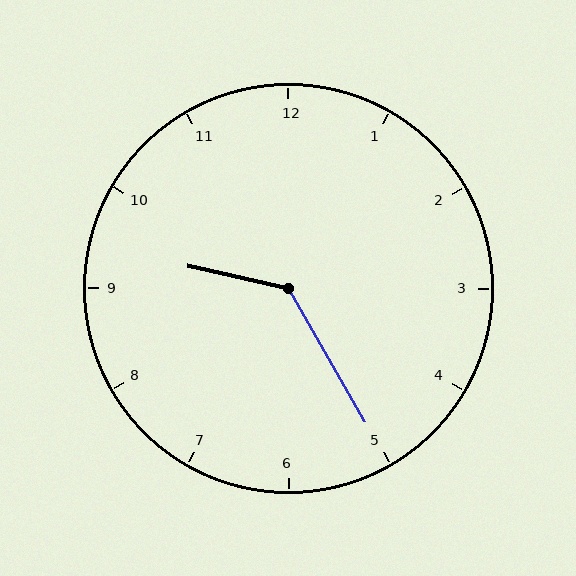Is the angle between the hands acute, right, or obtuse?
It is obtuse.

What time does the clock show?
9:25.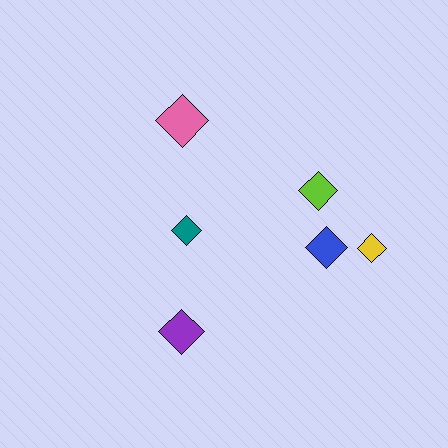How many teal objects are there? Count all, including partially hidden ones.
There is 1 teal object.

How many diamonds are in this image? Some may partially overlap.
There are 6 diamonds.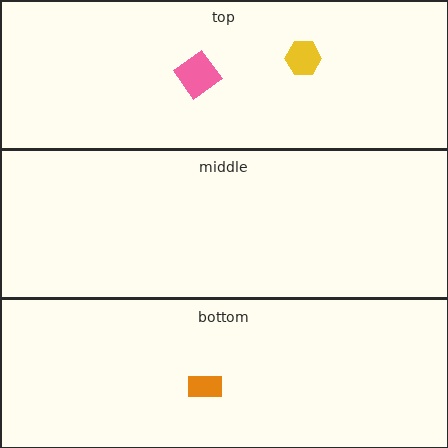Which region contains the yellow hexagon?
The top region.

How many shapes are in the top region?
2.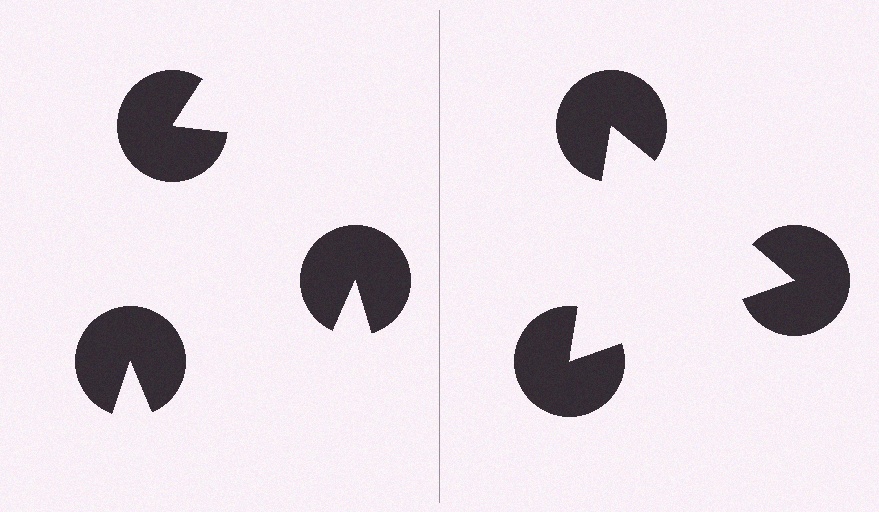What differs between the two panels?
The pac-man discs are positioned identically on both sides; only the wedge orientations differ. On the right they align to a triangle; on the left they are misaligned.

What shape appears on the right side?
An illusory triangle.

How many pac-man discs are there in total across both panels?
6 — 3 on each side.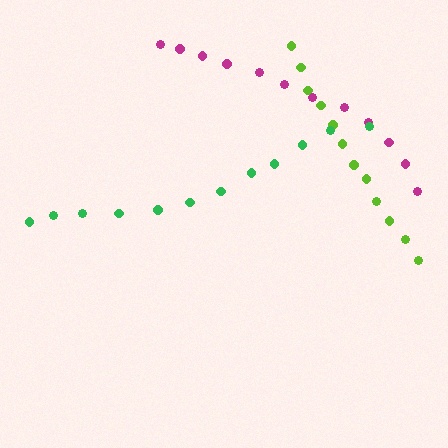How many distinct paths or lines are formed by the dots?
There are 3 distinct paths.